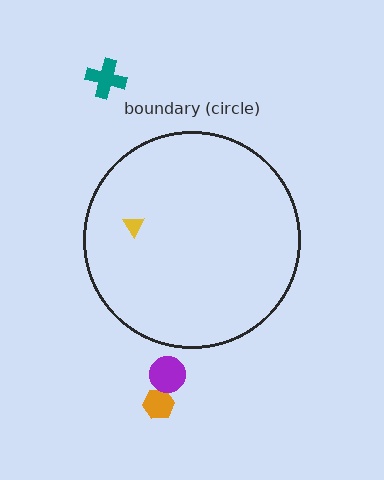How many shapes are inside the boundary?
1 inside, 3 outside.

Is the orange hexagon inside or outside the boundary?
Outside.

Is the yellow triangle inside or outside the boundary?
Inside.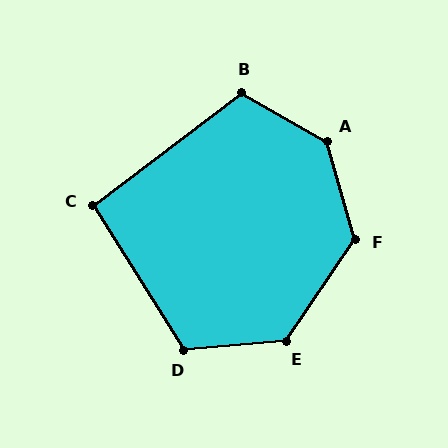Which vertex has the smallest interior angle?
C, at approximately 95 degrees.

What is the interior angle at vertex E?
Approximately 130 degrees (obtuse).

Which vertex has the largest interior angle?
A, at approximately 135 degrees.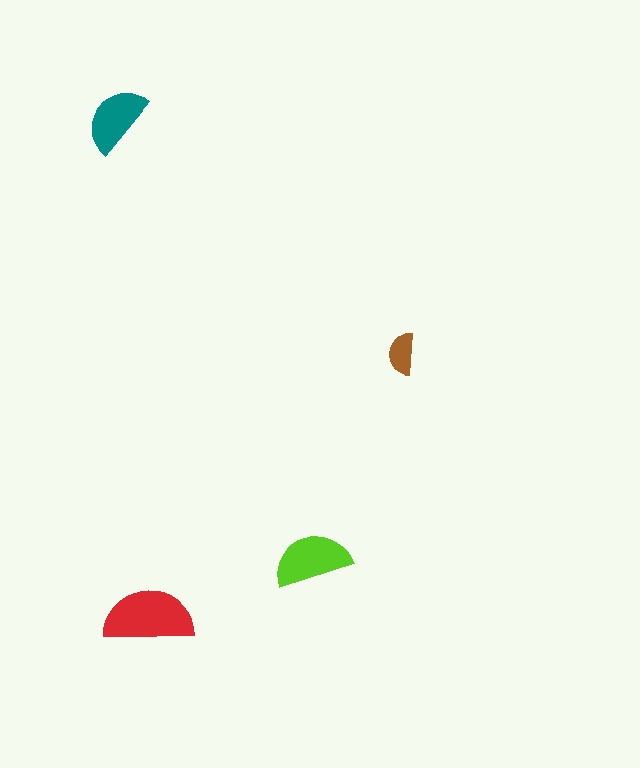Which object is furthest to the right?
The brown semicircle is rightmost.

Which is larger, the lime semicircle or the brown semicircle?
The lime one.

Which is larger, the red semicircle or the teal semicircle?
The red one.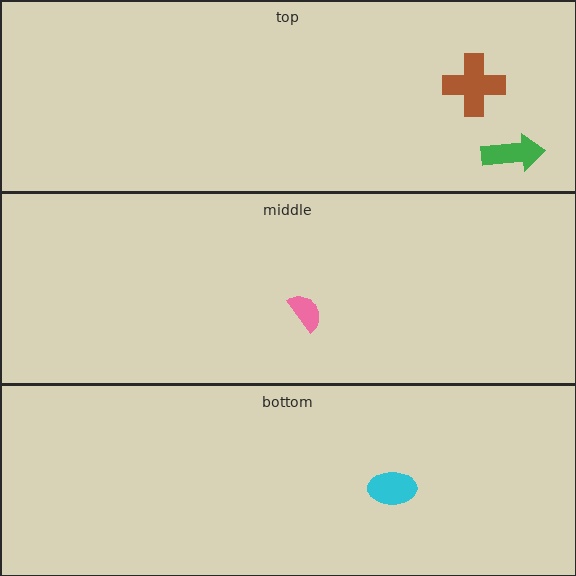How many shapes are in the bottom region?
1.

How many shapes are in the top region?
2.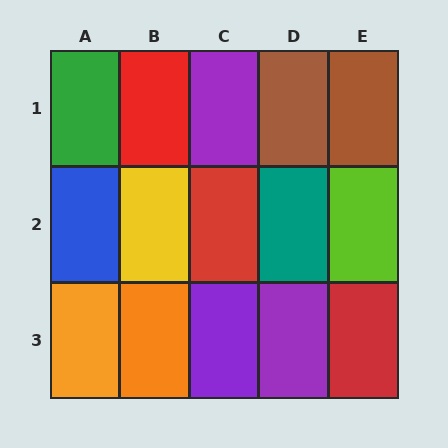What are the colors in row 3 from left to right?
Orange, orange, purple, purple, red.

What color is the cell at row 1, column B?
Red.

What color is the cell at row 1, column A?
Green.